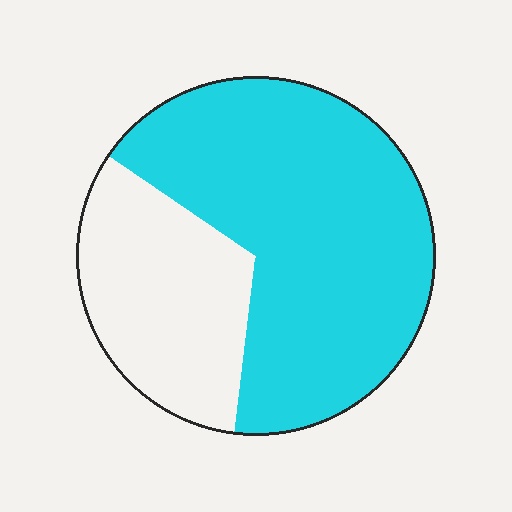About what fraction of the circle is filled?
About two thirds (2/3).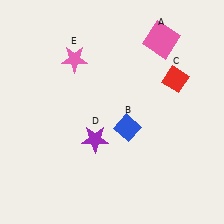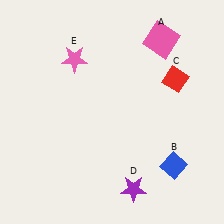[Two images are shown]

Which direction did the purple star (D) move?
The purple star (D) moved down.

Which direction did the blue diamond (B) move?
The blue diamond (B) moved right.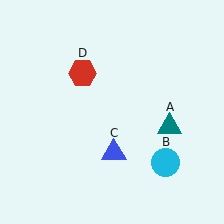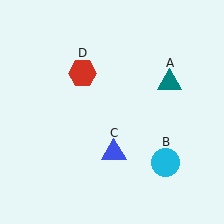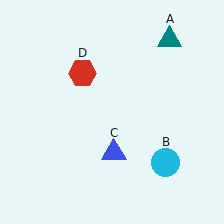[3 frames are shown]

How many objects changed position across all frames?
1 object changed position: teal triangle (object A).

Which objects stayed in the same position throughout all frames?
Cyan circle (object B) and blue triangle (object C) and red hexagon (object D) remained stationary.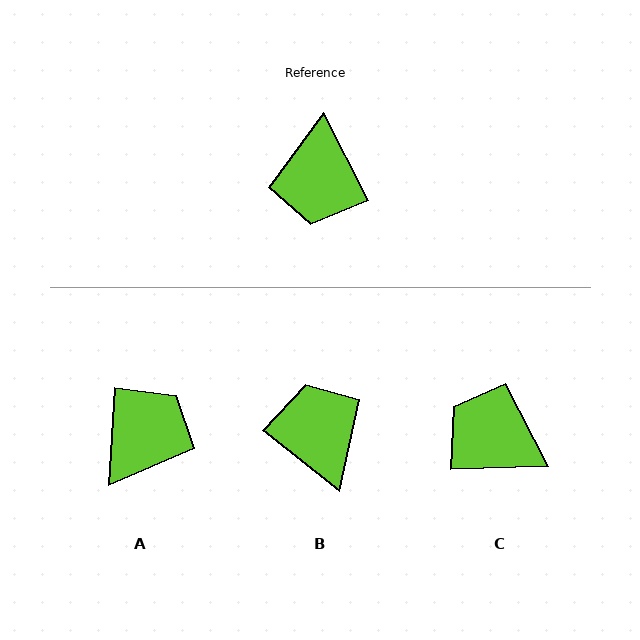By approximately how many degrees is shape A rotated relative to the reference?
Approximately 149 degrees counter-clockwise.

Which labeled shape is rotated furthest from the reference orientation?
B, about 156 degrees away.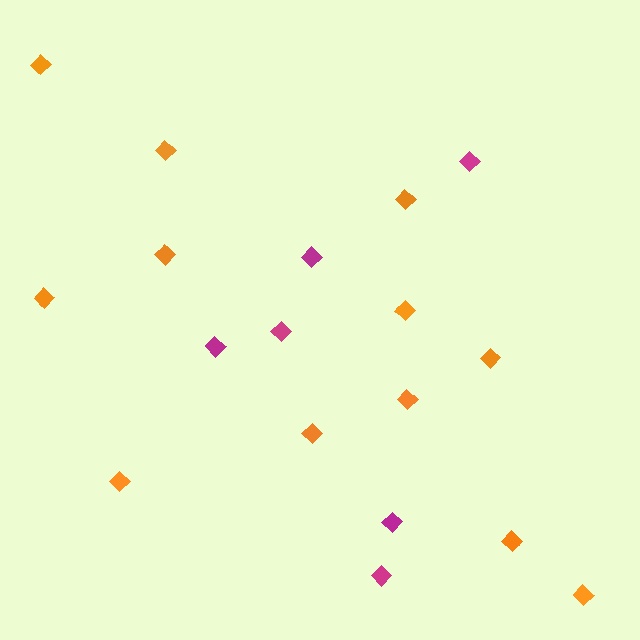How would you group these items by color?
There are 2 groups: one group of magenta diamonds (6) and one group of orange diamonds (12).